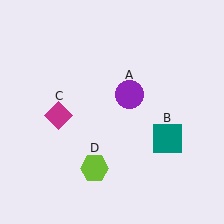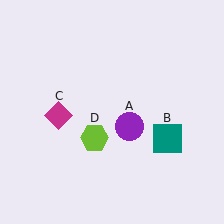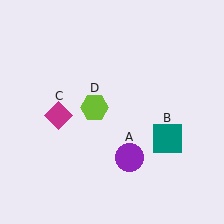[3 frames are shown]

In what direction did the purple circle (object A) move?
The purple circle (object A) moved down.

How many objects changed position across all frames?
2 objects changed position: purple circle (object A), lime hexagon (object D).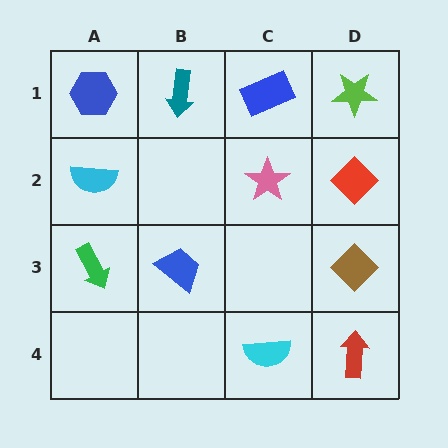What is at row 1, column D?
A lime star.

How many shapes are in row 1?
4 shapes.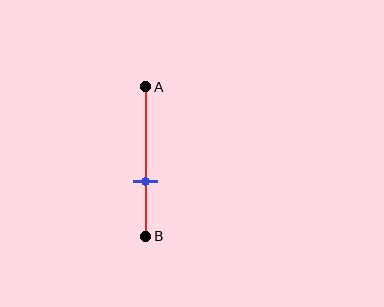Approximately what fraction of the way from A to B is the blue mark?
The blue mark is approximately 65% of the way from A to B.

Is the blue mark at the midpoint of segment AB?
No, the mark is at about 65% from A, not at the 50% midpoint.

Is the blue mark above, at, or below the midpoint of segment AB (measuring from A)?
The blue mark is below the midpoint of segment AB.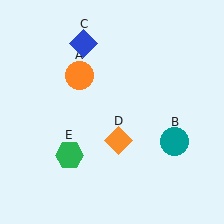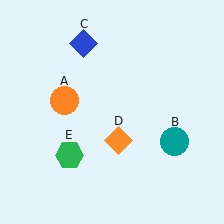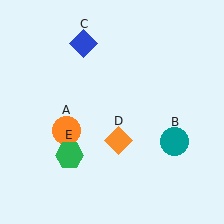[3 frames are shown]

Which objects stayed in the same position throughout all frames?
Teal circle (object B) and blue diamond (object C) and orange diamond (object D) and green hexagon (object E) remained stationary.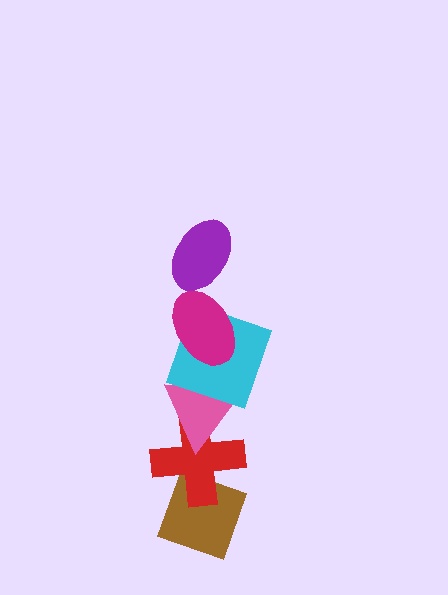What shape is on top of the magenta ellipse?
The purple ellipse is on top of the magenta ellipse.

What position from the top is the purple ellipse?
The purple ellipse is 1st from the top.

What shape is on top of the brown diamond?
The red cross is on top of the brown diamond.